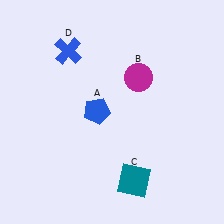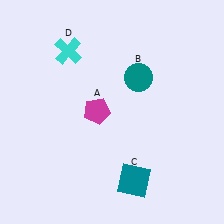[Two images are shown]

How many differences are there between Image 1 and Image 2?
There are 3 differences between the two images.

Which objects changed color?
A changed from blue to magenta. B changed from magenta to teal. D changed from blue to cyan.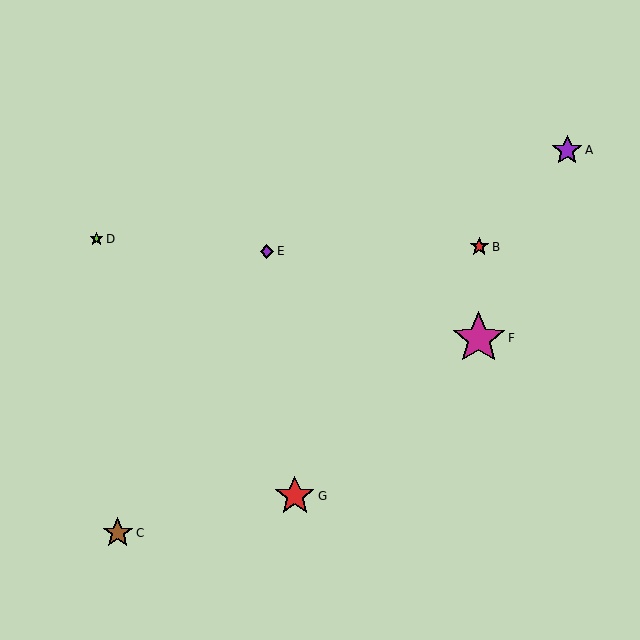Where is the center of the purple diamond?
The center of the purple diamond is at (267, 251).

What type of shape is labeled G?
Shape G is a red star.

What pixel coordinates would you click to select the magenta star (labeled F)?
Click at (479, 338) to select the magenta star F.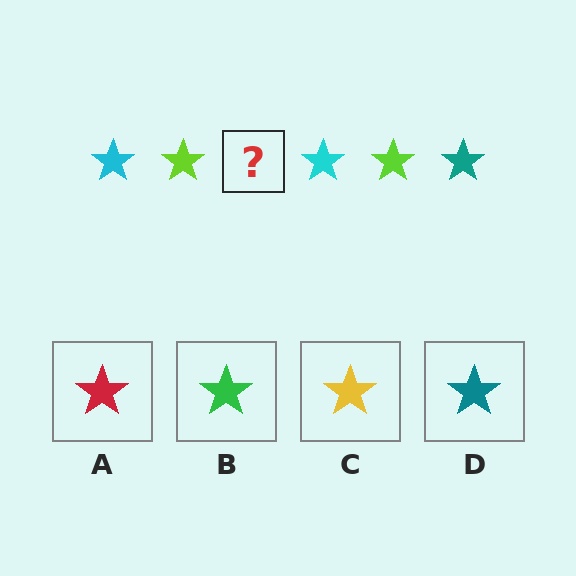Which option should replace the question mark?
Option D.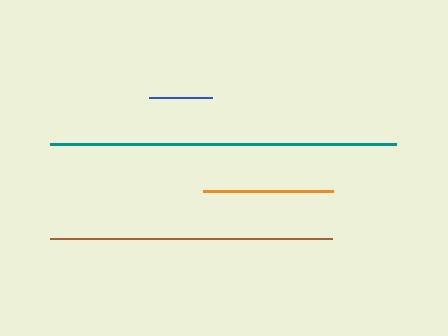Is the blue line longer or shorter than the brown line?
The brown line is longer than the blue line.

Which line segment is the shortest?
The blue line is the shortest at approximately 63 pixels.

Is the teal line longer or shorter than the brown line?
The teal line is longer than the brown line.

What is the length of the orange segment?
The orange segment is approximately 130 pixels long.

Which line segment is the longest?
The teal line is the longest at approximately 346 pixels.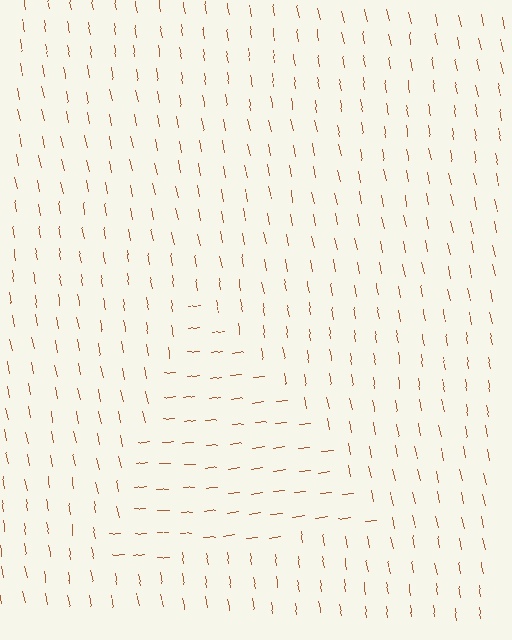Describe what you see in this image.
The image is filled with small brown line segments. A triangle region in the image has lines oriented differently from the surrounding lines, creating a visible texture boundary.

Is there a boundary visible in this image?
Yes, there is a texture boundary formed by a change in line orientation.